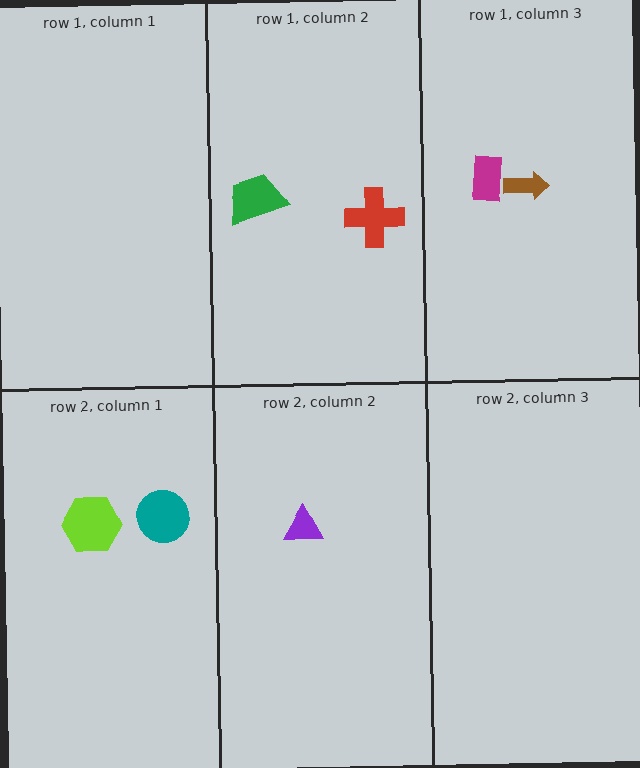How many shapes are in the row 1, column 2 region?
2.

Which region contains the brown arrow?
The row 1, column 3 region.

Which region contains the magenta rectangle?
The row 1, column 3 region.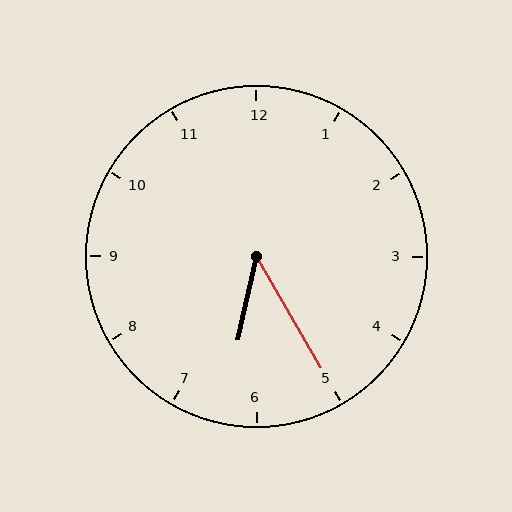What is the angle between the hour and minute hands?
Approximately 42 degrees.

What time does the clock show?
6:25.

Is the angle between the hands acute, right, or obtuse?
It is acute.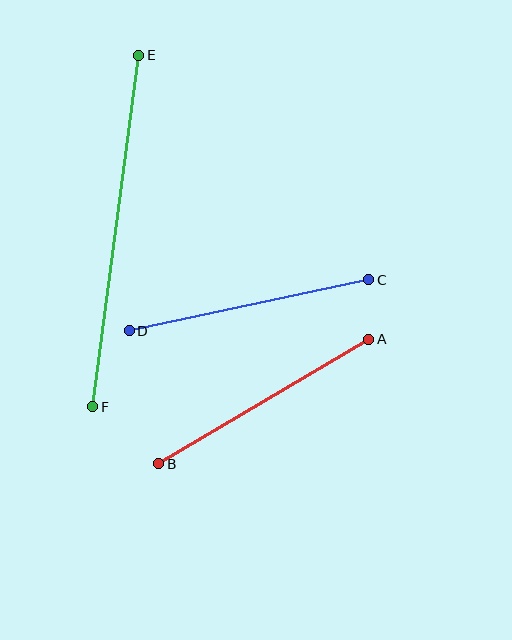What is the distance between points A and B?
The distance is approximately 244 pixels.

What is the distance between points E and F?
The distance is approximately 355 pixels.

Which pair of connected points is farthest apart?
Points E and F are farthest apart.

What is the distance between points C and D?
The distance is approximately 245 pixels.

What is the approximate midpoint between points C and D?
The midpoint is at approximately (249, 305) pixels.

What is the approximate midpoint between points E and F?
The midpoint is at approximately (116, 231) pixels.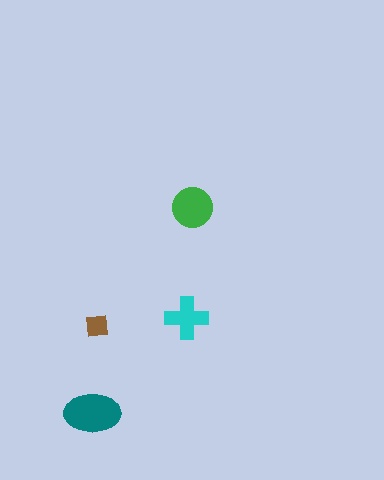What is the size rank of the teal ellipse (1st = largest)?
1st.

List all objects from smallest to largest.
The brown square, the cyan cross, the green circle, the teal ellipse.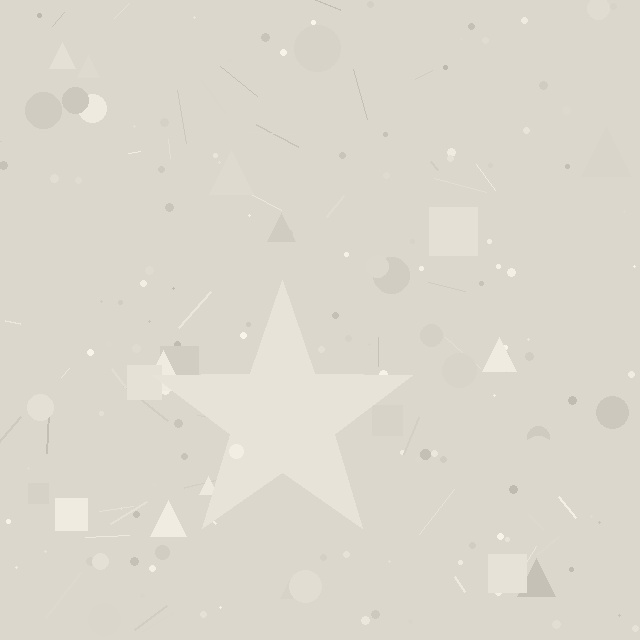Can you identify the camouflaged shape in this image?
The camouflaged shape is a star.